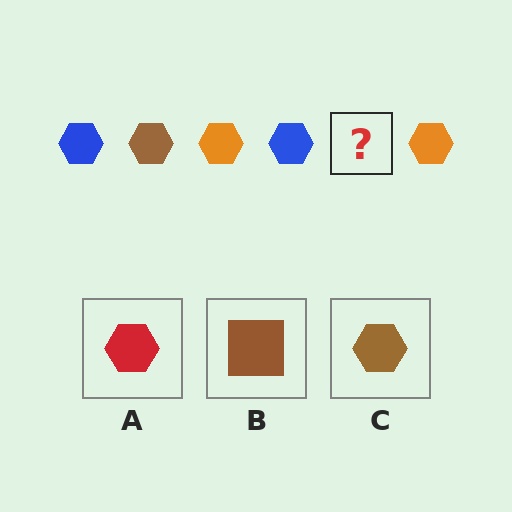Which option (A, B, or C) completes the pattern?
C.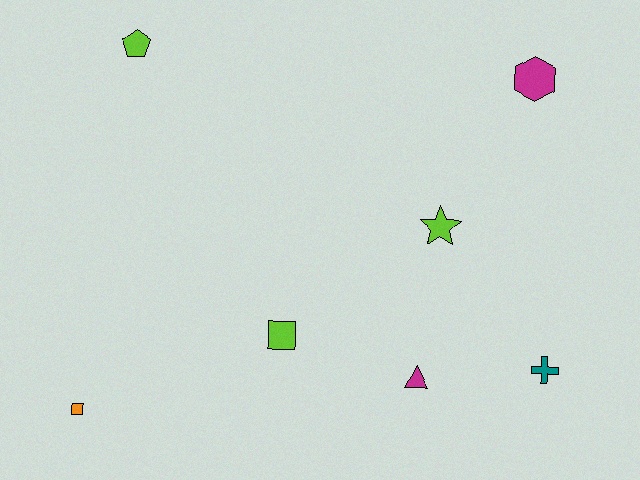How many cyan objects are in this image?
There are no cyan objects.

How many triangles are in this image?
There is 1 triangle.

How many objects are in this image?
There are 7 objects.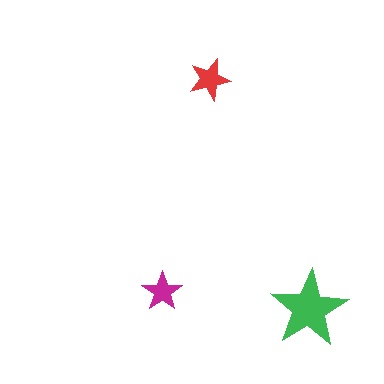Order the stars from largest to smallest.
the green one, the red one, the magenta one.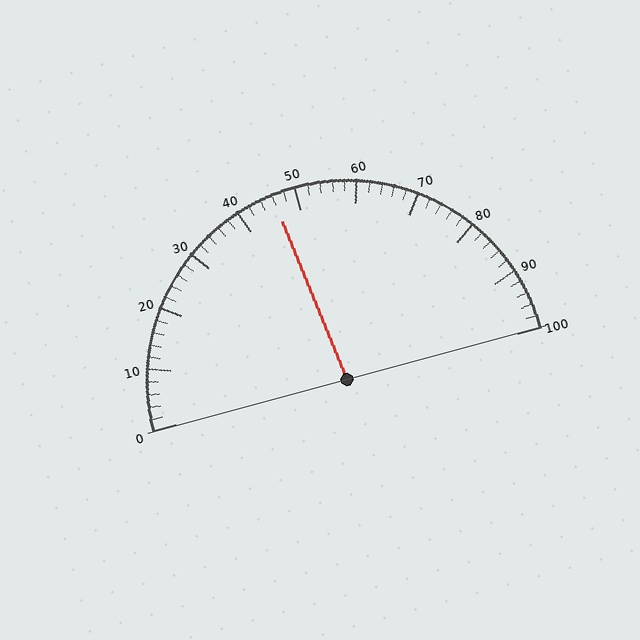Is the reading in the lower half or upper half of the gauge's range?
The reading is in the lower half of the range (0 to 100).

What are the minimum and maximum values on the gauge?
The gauge ranges from 0 to 100.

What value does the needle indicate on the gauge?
The needle indicates approximately 46.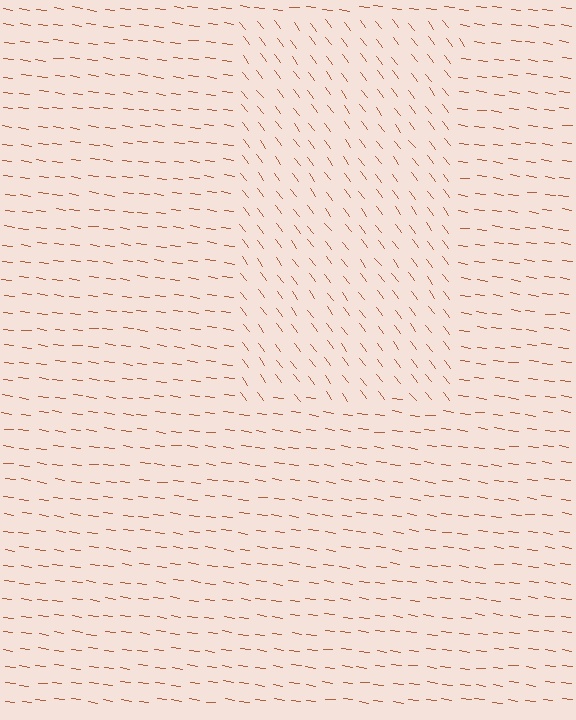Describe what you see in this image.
The image is filled with small brown line segments. A rectangle region in the image has lines oriented differently from the surrounding lines, creating a visible texture boundary.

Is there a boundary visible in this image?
Yes, there is a texture boundary formed by a change in line orientation.